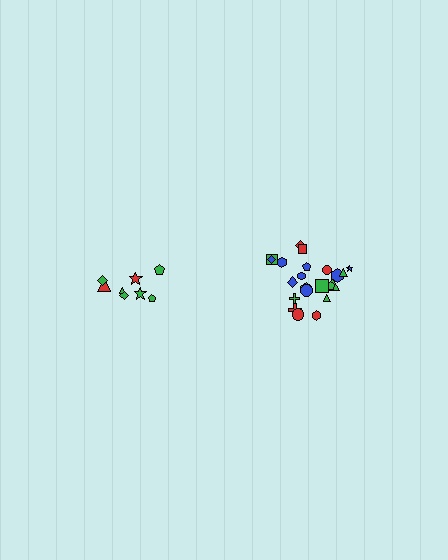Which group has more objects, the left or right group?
The right group.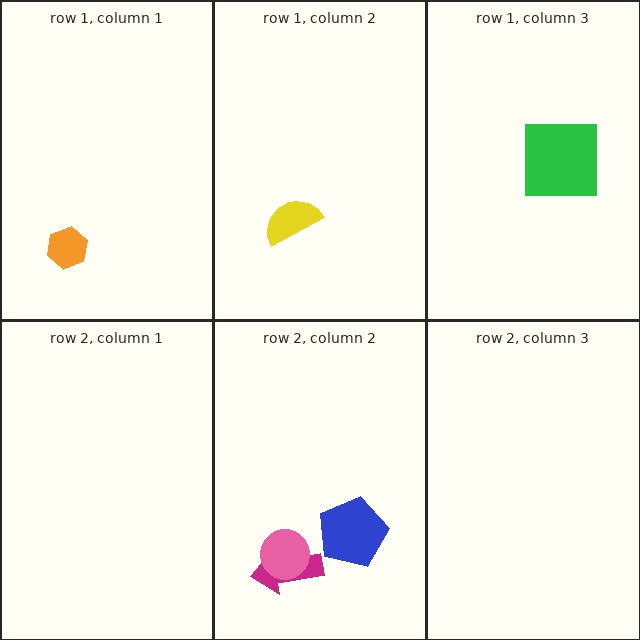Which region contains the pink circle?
The row 2, column 2 region.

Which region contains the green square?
The row 1, column 3 region.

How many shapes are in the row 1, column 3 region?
1.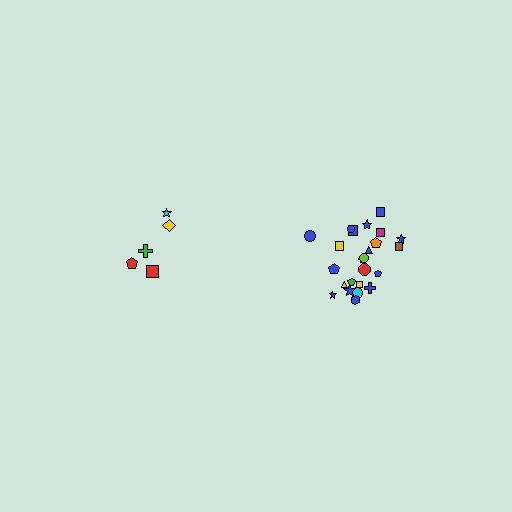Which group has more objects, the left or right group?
The right group.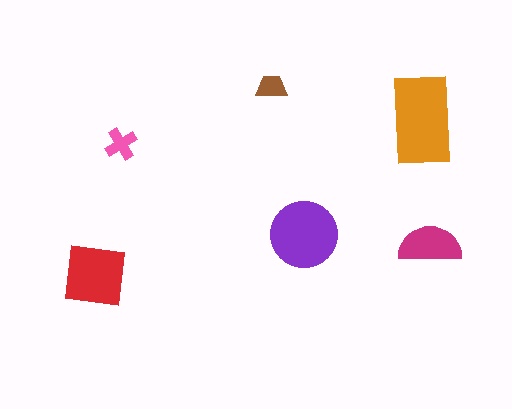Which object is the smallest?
The brown trapezoid.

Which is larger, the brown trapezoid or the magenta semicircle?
The magenta semicircle.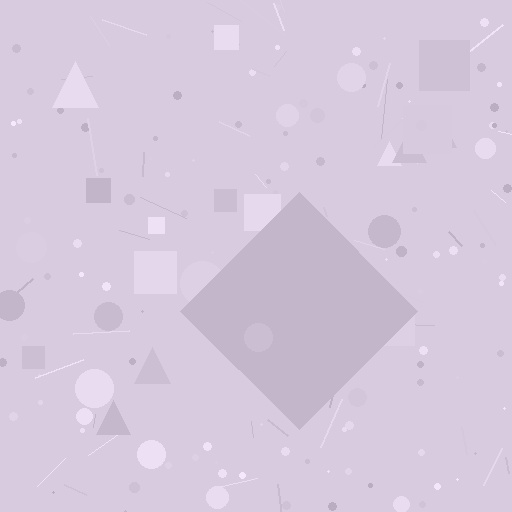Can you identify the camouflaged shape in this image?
The camouflaged shape is a diamond.